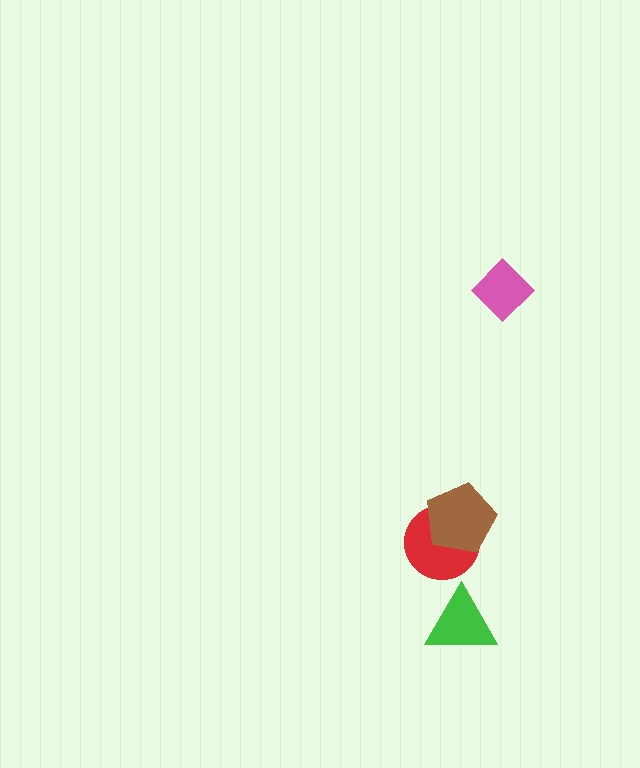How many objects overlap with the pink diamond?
0 objects overlap with the pink diamond.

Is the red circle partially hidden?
Yes, it is partially covered by another shape.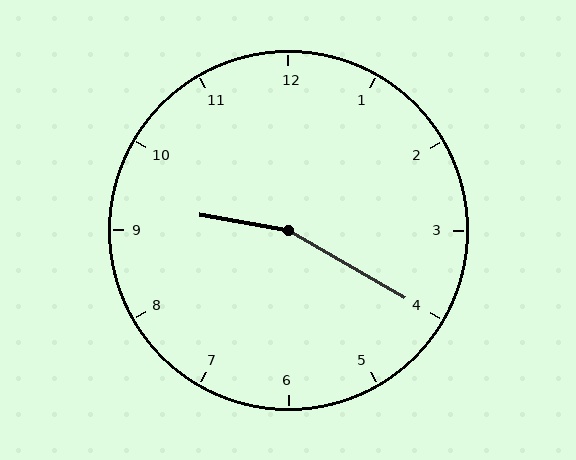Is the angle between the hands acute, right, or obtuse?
It is obtuse.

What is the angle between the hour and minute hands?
Approximately 160 degrees.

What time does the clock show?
9:20.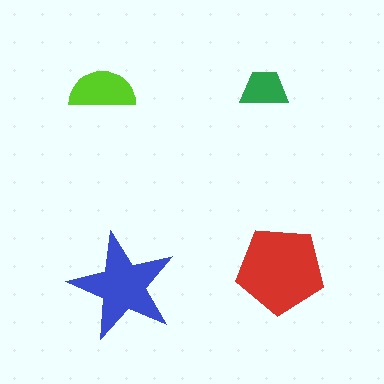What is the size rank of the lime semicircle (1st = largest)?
3rd.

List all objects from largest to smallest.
The red pentagon, the blue star, the lime semicircle, the green trapezoid.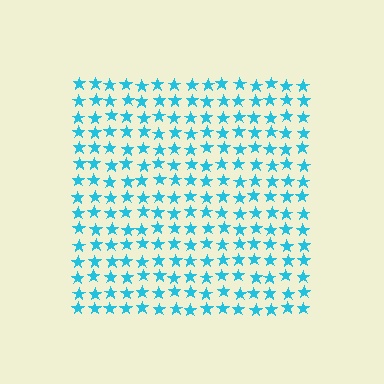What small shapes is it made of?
It is made of small stars.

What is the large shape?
The large shape is a square.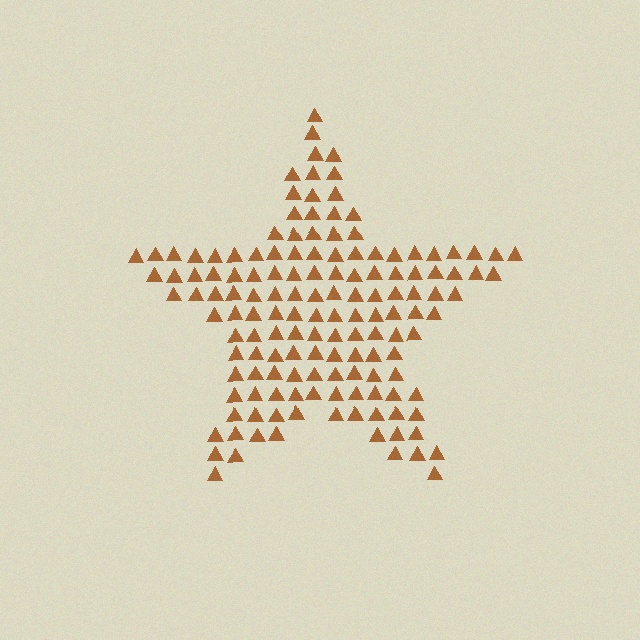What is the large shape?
The large shape is a star.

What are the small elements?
The small elements are triangles.